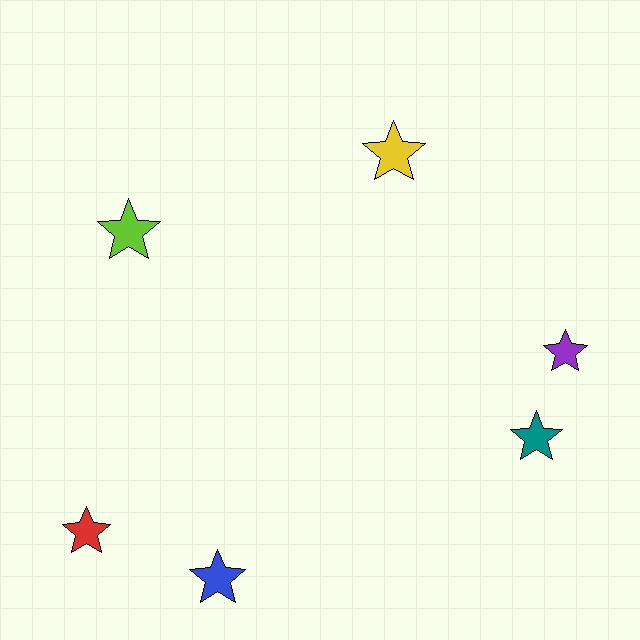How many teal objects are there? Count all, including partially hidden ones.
There is 1 teal object.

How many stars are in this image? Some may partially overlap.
There are 6 stars.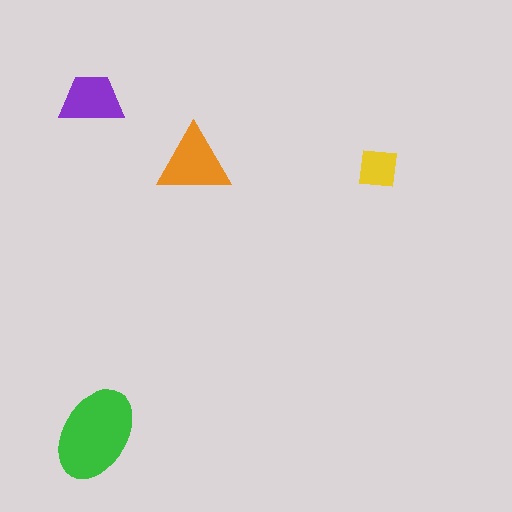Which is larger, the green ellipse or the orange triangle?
The green ellipse.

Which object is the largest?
The green ellipse.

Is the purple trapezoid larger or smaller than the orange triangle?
Smaller.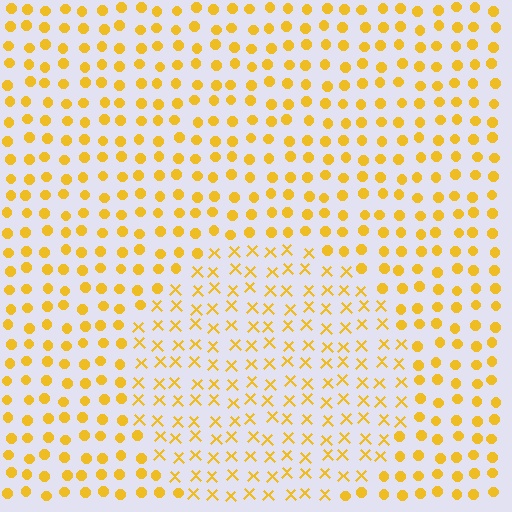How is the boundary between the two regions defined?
The boundary is defined by a change in element shape: X marks inside vs. circles outside. All elements share the same color and spacing.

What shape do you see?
I see a circle.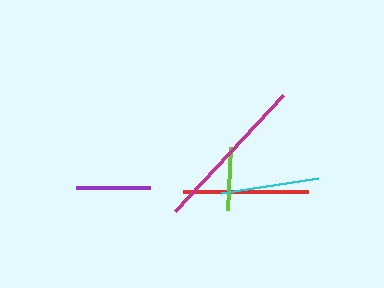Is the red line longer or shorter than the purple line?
The red line is longer than the purple line.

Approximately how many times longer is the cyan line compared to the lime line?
The cyan line is approximately 1.6 times the length of the lime line.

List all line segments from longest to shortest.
From longest to shortest: magenta, red, cyan, purple, lime.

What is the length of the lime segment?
The lime segment is approximately 63 pixels long.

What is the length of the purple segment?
The purple segment is approximately 74 pixels long.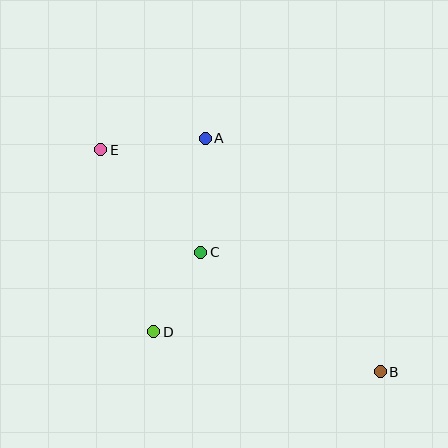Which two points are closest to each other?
Points C and D are closest to each other.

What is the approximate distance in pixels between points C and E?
The distance between C and E is approximately 143 pixels.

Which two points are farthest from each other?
Points B and E are farthest from each other.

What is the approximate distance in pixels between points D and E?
The distance between D and E is approximately 190 pixels.